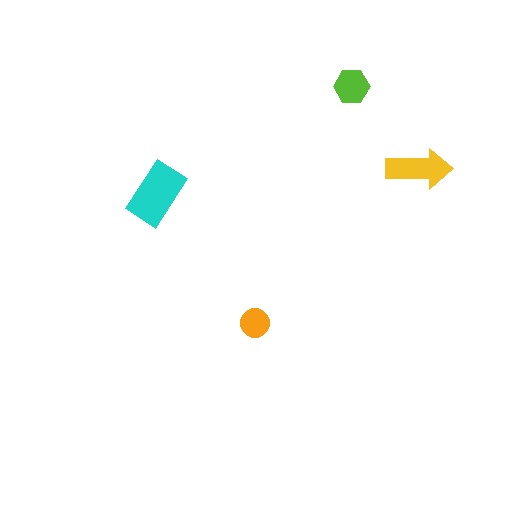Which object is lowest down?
The orange circle is bottommost.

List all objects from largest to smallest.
The cyan rectangle, the yellow arrow, the lime hexagon, the orange circle.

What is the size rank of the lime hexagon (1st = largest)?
3rd.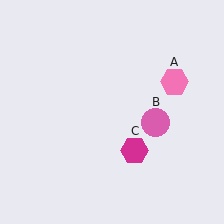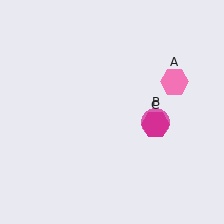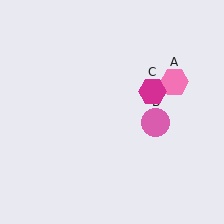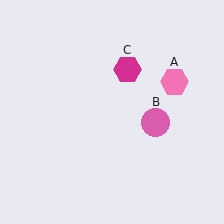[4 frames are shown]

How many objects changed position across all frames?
1 object changed position: magenta hexagon (object C).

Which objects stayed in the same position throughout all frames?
Pink hexagon (object A) and pink circle (object B) remained stationary.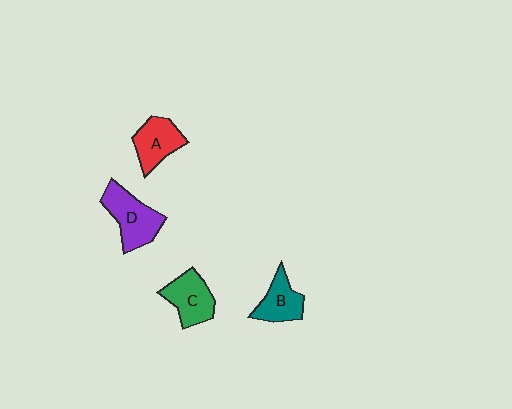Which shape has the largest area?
Shape D (purple).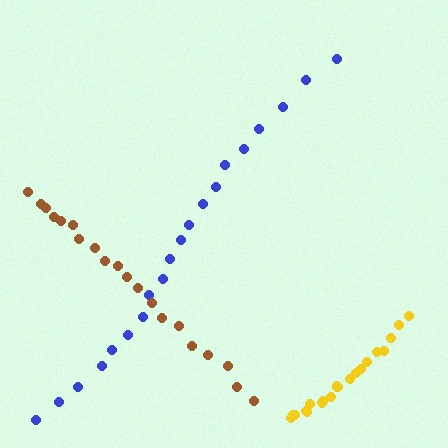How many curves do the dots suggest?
There are 3 distinct paths.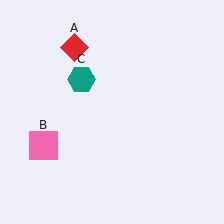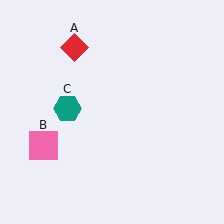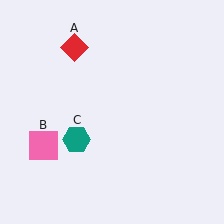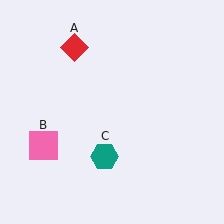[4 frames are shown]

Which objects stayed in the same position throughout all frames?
Red diamond (object A) and pink square (object B) remained stationary.